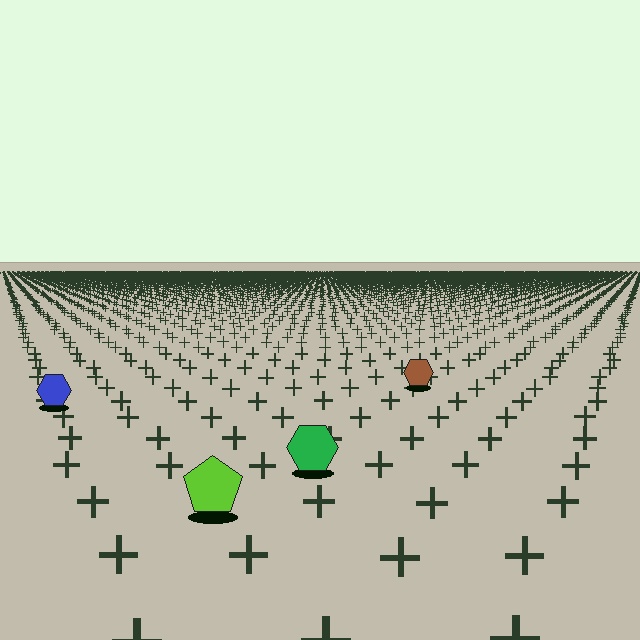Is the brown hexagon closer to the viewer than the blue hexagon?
No. The blue hexagon is closer — you can tell from the texture gradient: the ground texture is coarser near it.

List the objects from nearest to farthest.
From nearest to farthest: the lime pentagon, the green hexagon, the blue hexagon, the brown hexagon.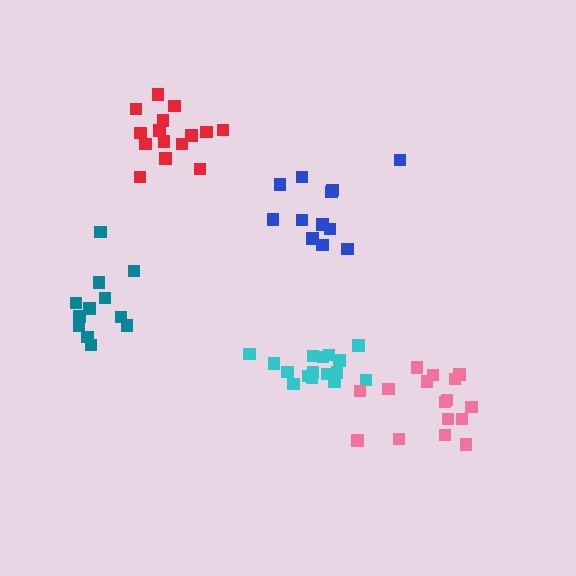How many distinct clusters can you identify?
There are 5 distinct clusters.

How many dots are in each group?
Group 1: 16 dots, Group 2: 16 dots, Group 3: 12 dots, Group 4: 15 dots, Group 5: 12 dots (71 total).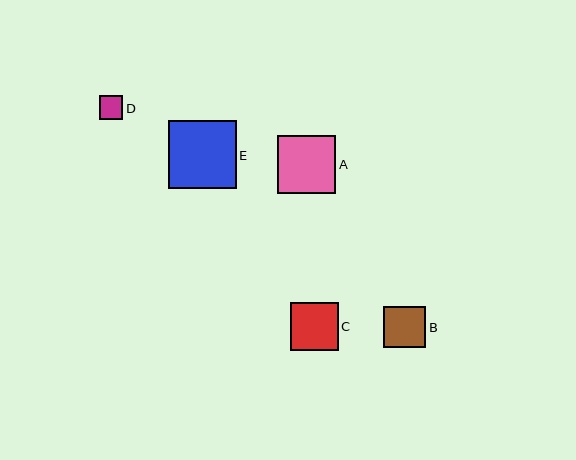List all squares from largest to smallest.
From largest to smallest: E, A, C, B, D.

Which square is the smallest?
Square D is the smallest with a size of approximately 23 pixels.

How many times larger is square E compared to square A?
Square E is approximately 1.2 times the size of square A.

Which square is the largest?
Square E is the largest with a size of approximately 68 pixels.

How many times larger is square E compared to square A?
Square E is approximately 1.2 times the size of square A.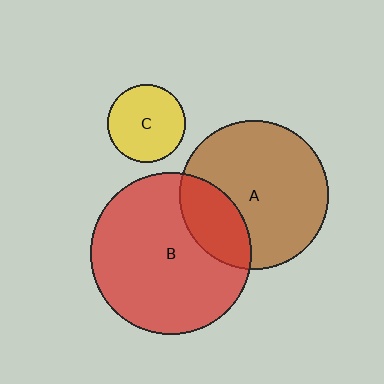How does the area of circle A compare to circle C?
Approximately 3.7 times.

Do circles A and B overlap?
Yes.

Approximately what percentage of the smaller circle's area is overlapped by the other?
Approximately 25%.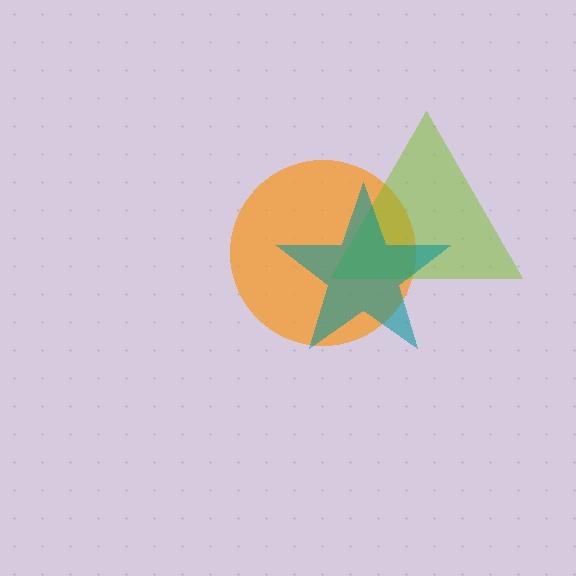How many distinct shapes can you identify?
There are 3 distinct shapes: an orange circle, a lime triangle, a teal star.